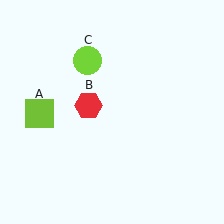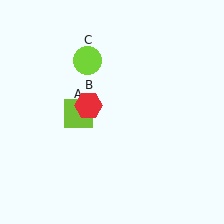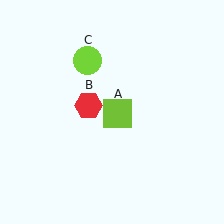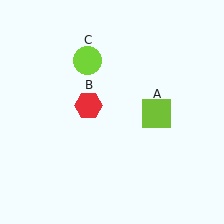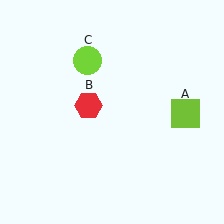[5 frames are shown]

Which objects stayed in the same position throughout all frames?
Red hexagon (object B) and lime circle (object C) remained stationary.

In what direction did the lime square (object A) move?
The lime square (object A) moved right.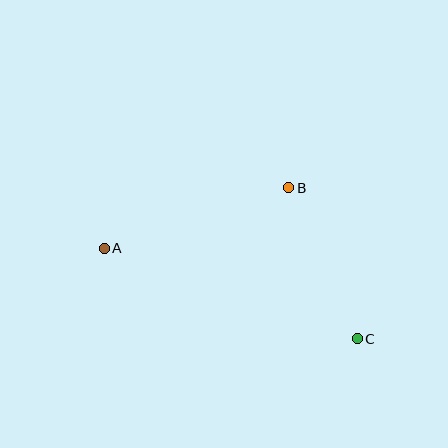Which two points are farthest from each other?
Points A and C are farthest from each other.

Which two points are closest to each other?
Points B and C are closest to each other.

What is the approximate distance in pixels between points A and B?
The distance between A and B is approximately 194 pixels.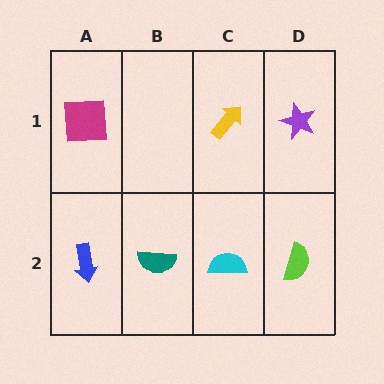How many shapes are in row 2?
4 shapes.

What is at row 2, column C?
A cyan semicircle.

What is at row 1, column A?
A magenta square.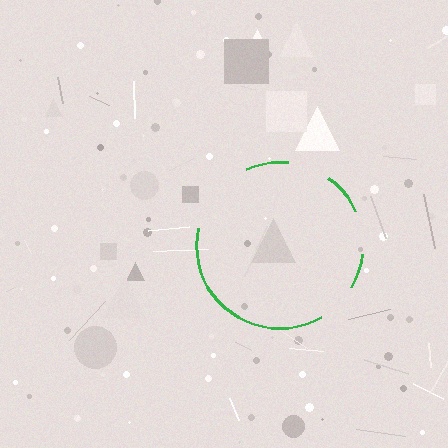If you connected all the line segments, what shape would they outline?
They would outline a circle.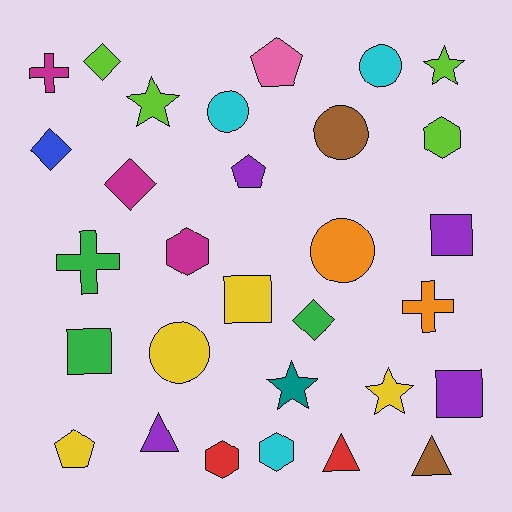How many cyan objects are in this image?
There are 3 cyan objects.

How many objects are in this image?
There are 30 objects.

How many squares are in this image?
There are 4 squares.